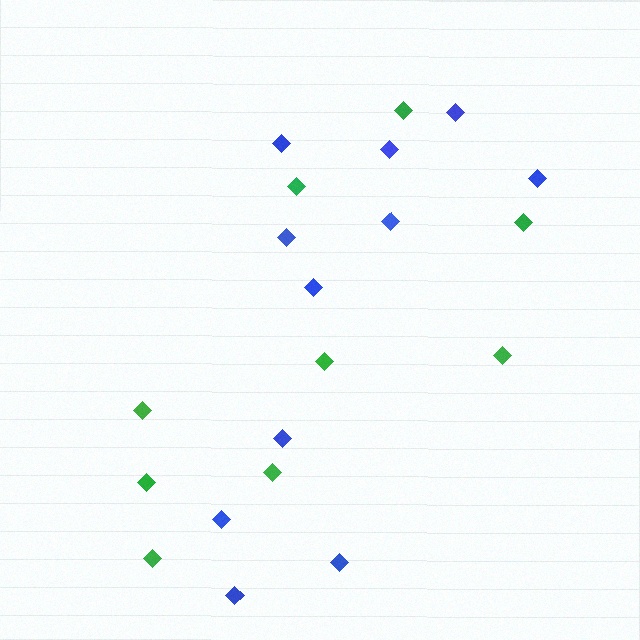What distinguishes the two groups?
There are 2 groups: one group of green diamonds (9) and one group of blue diamonds (11).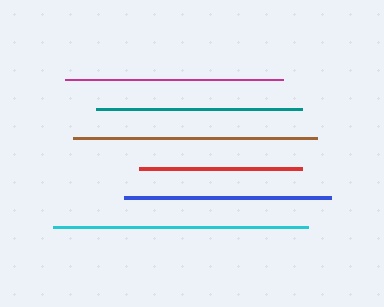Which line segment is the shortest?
The red line is the shortest at approximately 163 pixels.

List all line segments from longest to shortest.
From longest to shortest: cyan, brown, magenta, blue, teal, red.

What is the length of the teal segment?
The teal segment is approximately 206 pixels long.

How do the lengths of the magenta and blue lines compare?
The magenta and blue lines are approximately the same length.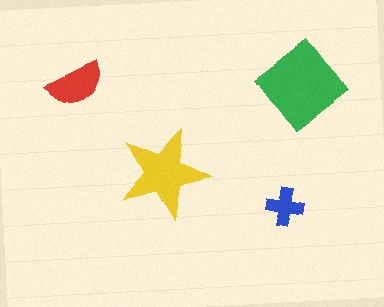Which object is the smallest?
The blue cross.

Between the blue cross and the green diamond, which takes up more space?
The green diamond.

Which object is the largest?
The green diamond.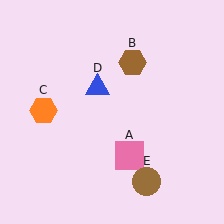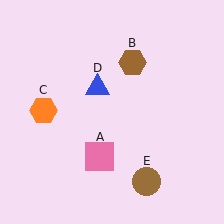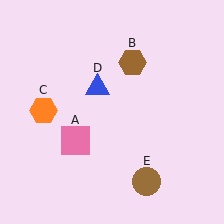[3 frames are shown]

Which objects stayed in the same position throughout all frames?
Brown hexagon (object B) and orange hexagon (object C) and blue triangle (object D) and brown circle (object E) remained stationary.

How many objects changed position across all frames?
1 object changed position: pink square (object A).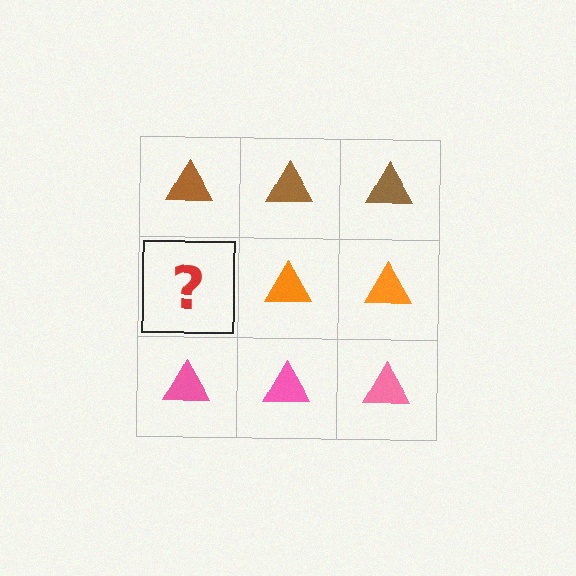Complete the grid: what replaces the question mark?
The question mark should be replaced with an orange triangle.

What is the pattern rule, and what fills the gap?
The rule is that each row has a consistent color. The gap should be filled with an orange triangle.